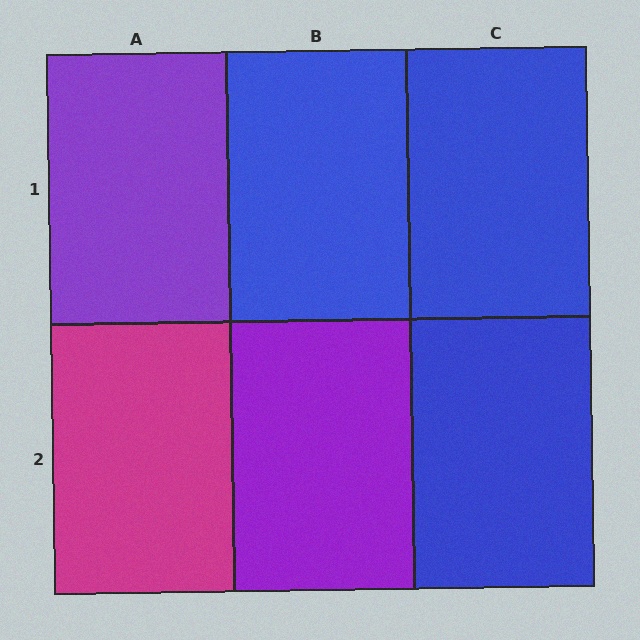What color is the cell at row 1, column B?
Blue.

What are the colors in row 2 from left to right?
Magenta, purple, blue.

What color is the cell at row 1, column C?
Blue.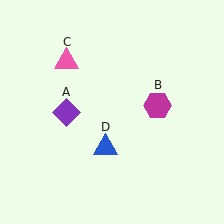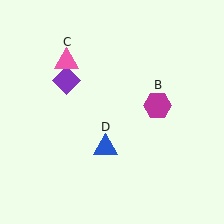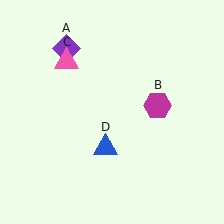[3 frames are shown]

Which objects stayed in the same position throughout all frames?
Magenta hexagon (object B) and pink triangle (object C) and blue triangle (object D) remained stationary.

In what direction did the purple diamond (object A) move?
The purple diamond (object A) moved up.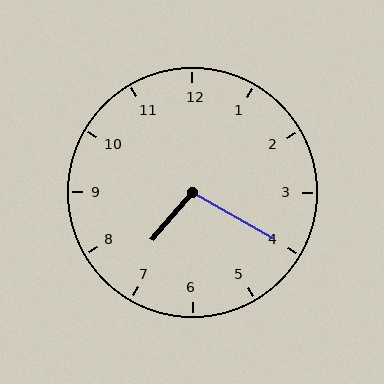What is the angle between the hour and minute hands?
Approximately 100 degrees.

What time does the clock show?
7:20.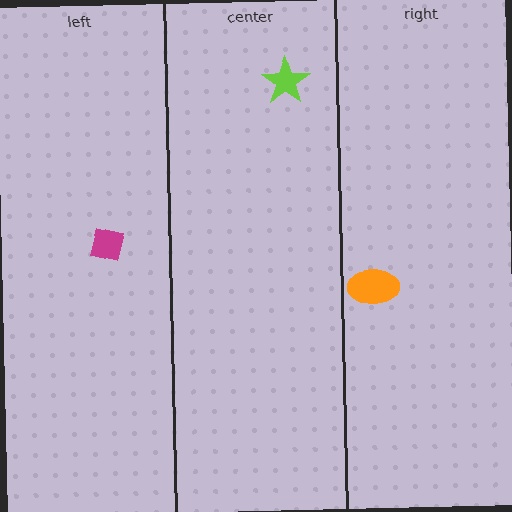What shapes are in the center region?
The lime star.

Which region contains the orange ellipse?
The right region.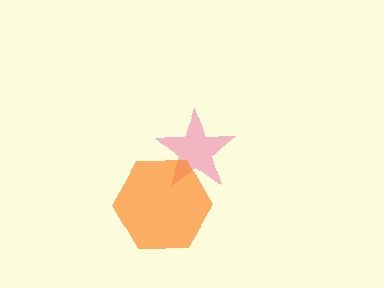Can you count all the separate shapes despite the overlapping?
Yes, there are 2 separate shapes.